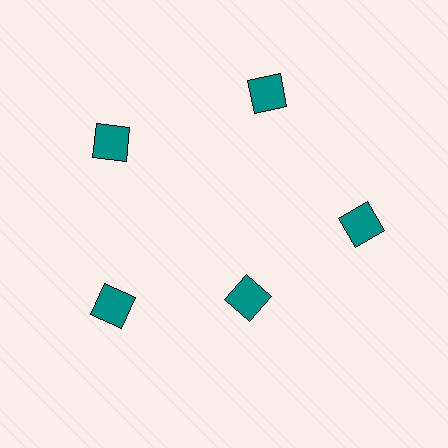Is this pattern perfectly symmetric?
No. The 5 teal diamonds are arranged in a ring, but one element near the 5 o'clock position is pulled inward toward the center, breaking the 5-fold rotational symmetry.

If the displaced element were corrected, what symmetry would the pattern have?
It would have 5-fold rotational symmetry — the pattern would map onto itself every 72 degrees.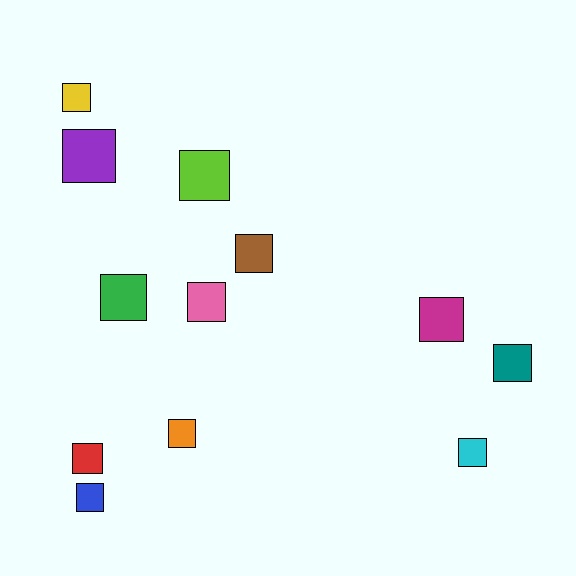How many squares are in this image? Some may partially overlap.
There are 12 squares.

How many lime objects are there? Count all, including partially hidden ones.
There is 1 lime object.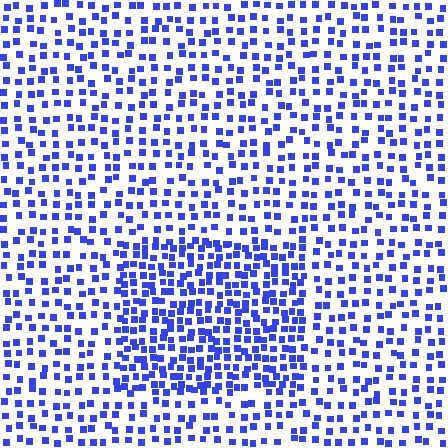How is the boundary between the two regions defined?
The boundary is defined by a change in element density (approximately 1.8x ratio). All elements are the same color, size, and shape.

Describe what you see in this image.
The image contains small blue elements arranged at two different densities. A rectangle-shaped region is visible where the elements are more densely packed than the surrounding area.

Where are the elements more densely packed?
The elements are more densely packed inside the rectangle boundary.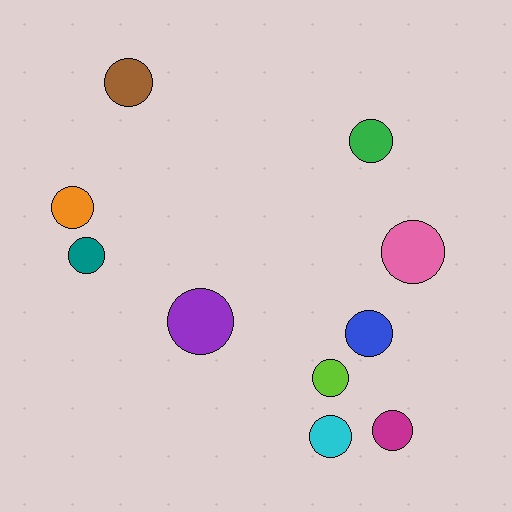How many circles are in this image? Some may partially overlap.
There are 10 circles.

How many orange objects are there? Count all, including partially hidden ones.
There is 1 orange object.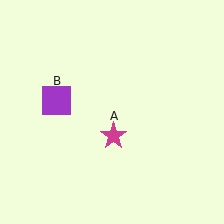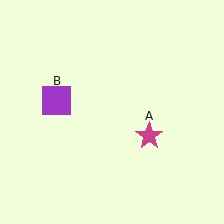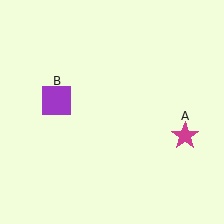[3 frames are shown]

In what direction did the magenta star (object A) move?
The magenta star (object A) moved right.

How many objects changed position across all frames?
1 object changed position: magenta star (object A).